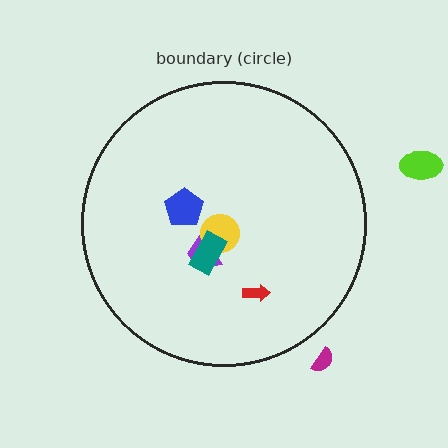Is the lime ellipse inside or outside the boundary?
Outside.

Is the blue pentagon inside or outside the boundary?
Inside.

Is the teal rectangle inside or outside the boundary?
Inside.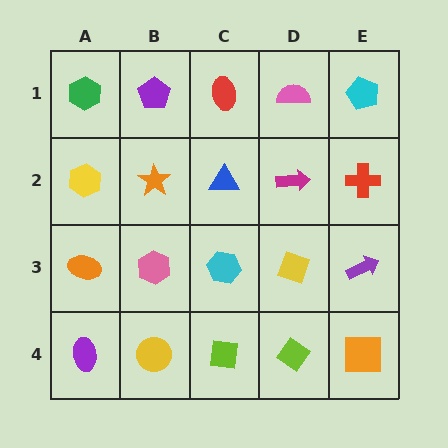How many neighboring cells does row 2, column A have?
3.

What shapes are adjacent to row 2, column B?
A purple pentagon (row 1, column B), a pink hexagon (row 3, column B), a yellow hexagon (row 2, column A), a blue triangle (row 2, column C).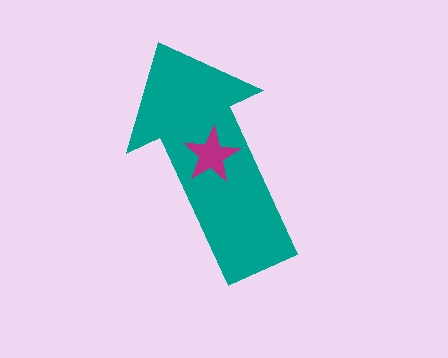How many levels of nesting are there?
2.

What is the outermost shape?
The teal arrow.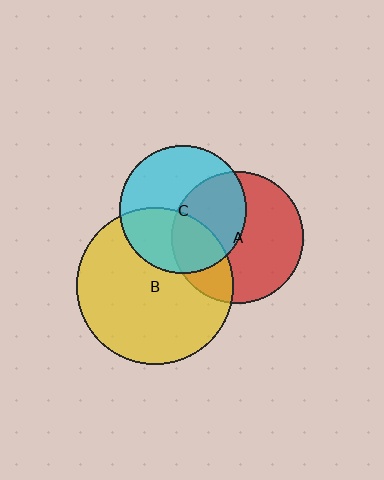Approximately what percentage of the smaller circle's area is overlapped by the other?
Approximately 25%.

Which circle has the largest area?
Circle B (yellow).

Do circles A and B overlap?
Yes.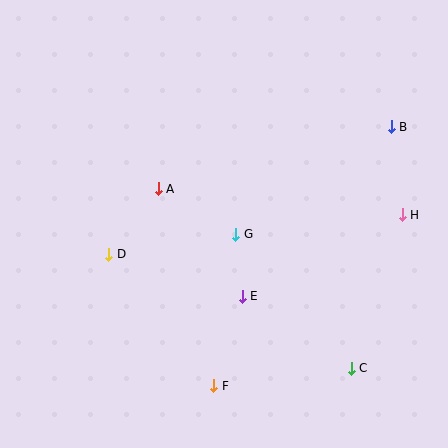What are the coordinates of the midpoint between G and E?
The midpoint between G and E is at (239, 265).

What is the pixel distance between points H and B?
The distance between H and B is 89 pixels.